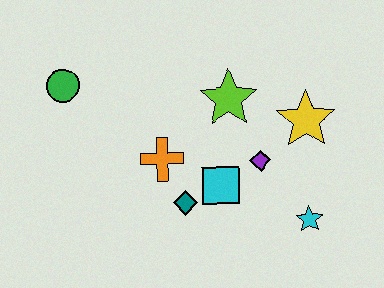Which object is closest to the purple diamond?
The cyan square is closest to the purple diamond.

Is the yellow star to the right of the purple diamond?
Yes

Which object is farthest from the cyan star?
The green circle is farthest from the cyan star.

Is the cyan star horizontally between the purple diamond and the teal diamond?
No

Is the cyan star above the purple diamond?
No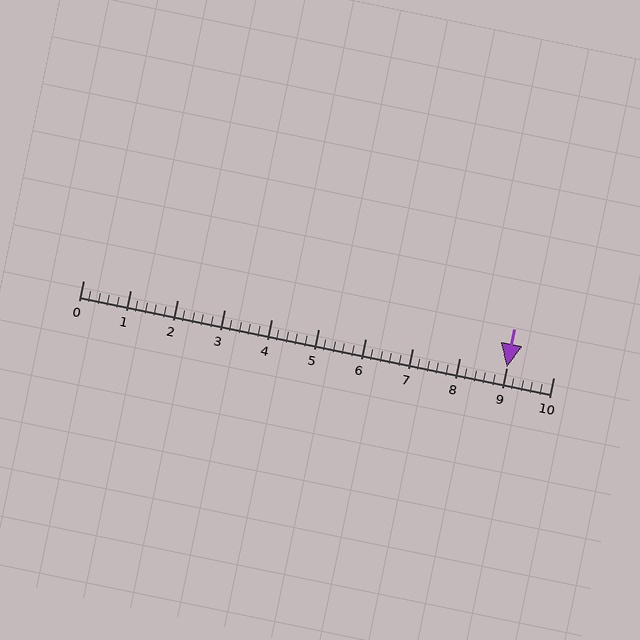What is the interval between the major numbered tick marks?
The major tick marks are spaced 1 units apart.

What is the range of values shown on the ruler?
The ruler shows values from 0 to 10.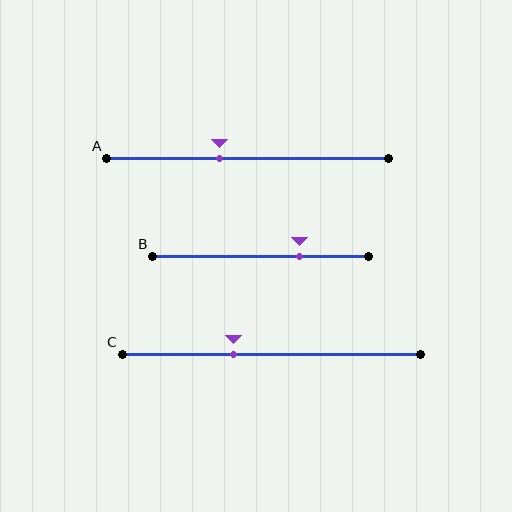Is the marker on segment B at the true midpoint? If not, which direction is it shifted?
No, the marker on segment B is shifted to the right by about 18% of the segment length.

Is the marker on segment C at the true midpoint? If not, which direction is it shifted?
No, the marker on segment C is shifted to the left by about 13% of the segment length.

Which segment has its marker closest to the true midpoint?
Segment A has its marker closest to the true midpoint.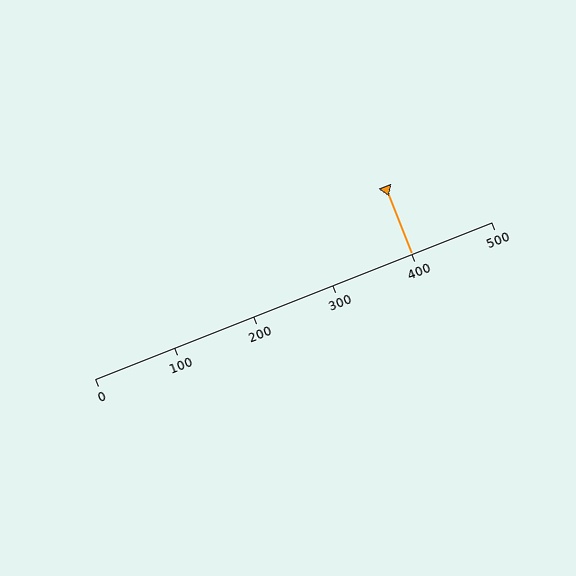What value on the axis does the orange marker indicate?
The marker indicates approximately 400.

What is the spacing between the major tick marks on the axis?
The major ticks are spaced 100 apart.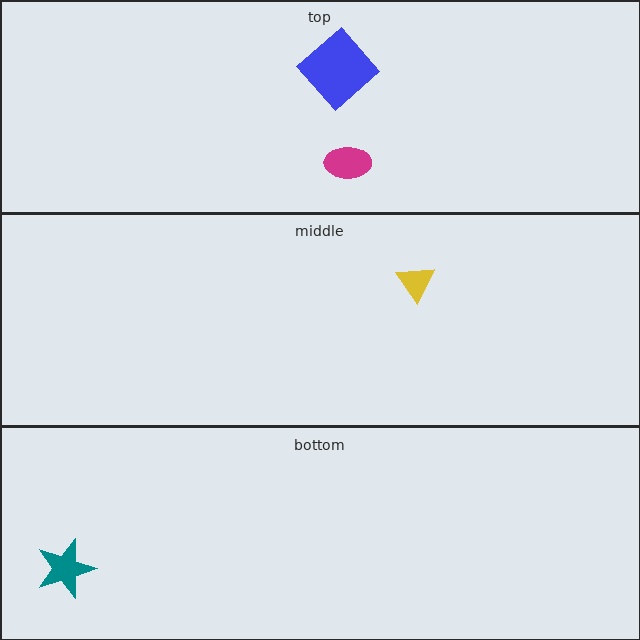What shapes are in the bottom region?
The teal star.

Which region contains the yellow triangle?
The middle region.